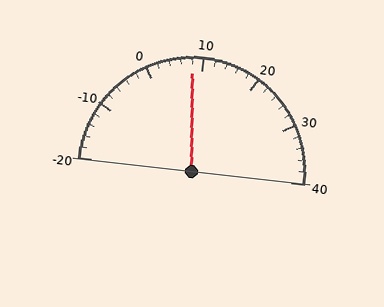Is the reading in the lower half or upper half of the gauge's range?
The reading is in the lower half of the range (-20 to 40).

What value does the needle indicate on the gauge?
The needle indicates approximately 8.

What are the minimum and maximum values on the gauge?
The gauge ranges from -20 to 40.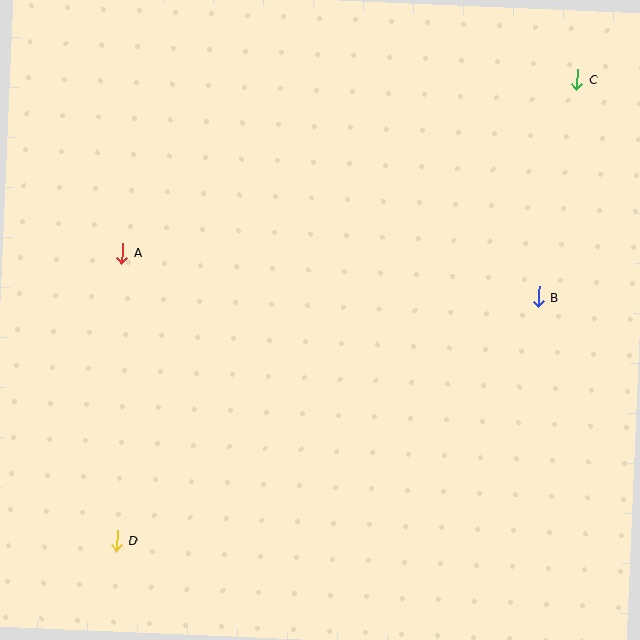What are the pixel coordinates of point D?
Point D is at (117, 540).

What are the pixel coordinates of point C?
Point C is at (577, 79).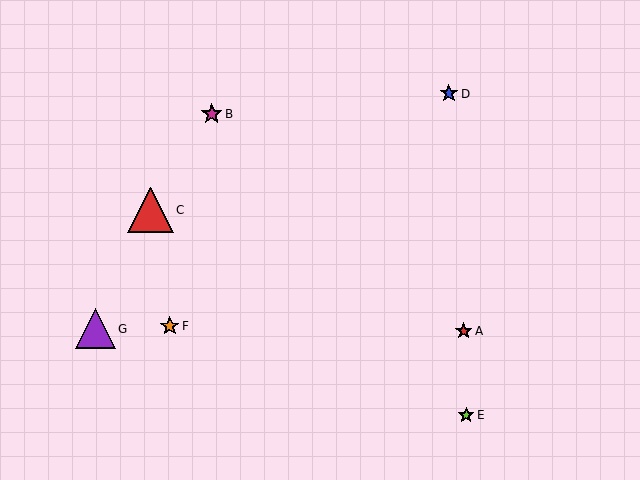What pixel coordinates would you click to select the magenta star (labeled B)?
Click at (212, 114) to select the magenta star B.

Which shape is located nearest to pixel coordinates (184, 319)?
The orange star (labeled F) at (170, 326) is nearest to that location.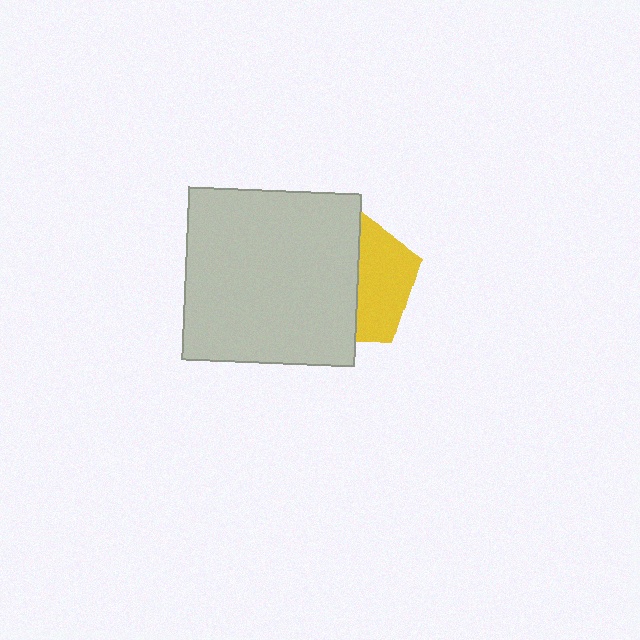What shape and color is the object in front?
The object in front is a light gray square.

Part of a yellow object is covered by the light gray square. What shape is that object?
It is a pentagon.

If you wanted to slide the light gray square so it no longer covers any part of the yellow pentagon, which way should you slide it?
Slide it left — that is the most direct way to separate the two shapes.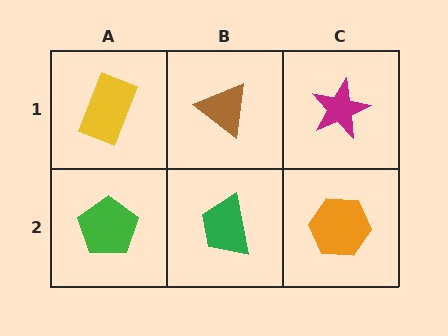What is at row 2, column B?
A green trapezoid.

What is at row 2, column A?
A green pentagon.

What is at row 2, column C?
An orange hexagon.